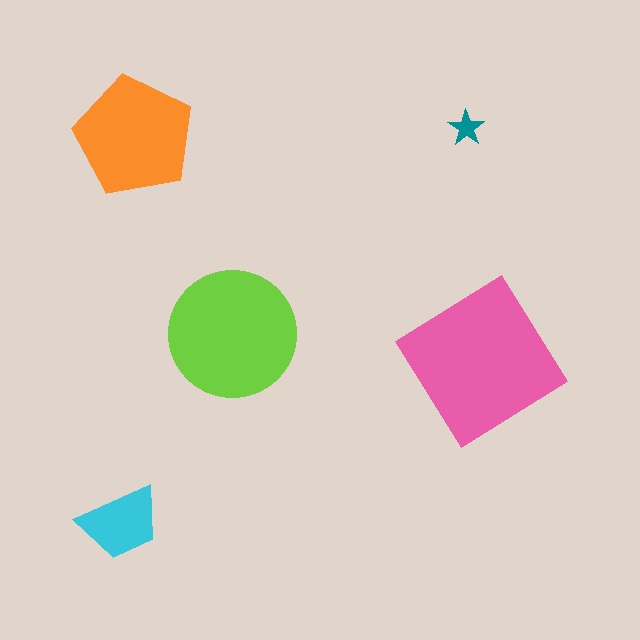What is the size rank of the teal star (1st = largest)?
5th.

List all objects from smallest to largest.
The teal star, the cyan trapezoid, the orange pentagon, the lime circle, the pink diamond.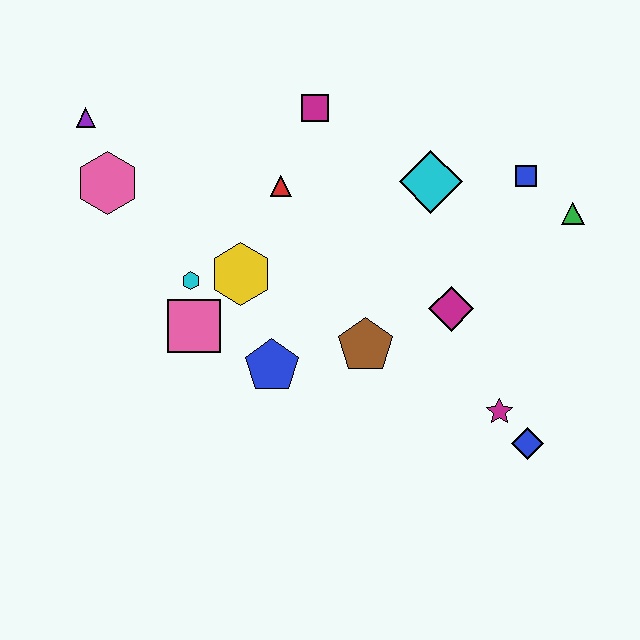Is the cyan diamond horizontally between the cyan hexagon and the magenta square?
No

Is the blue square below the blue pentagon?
No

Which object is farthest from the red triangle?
The blue diamond is farthest from the red triangle.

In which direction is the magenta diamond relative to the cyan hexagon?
The magenta diamond is to the right of the cyan hexagon.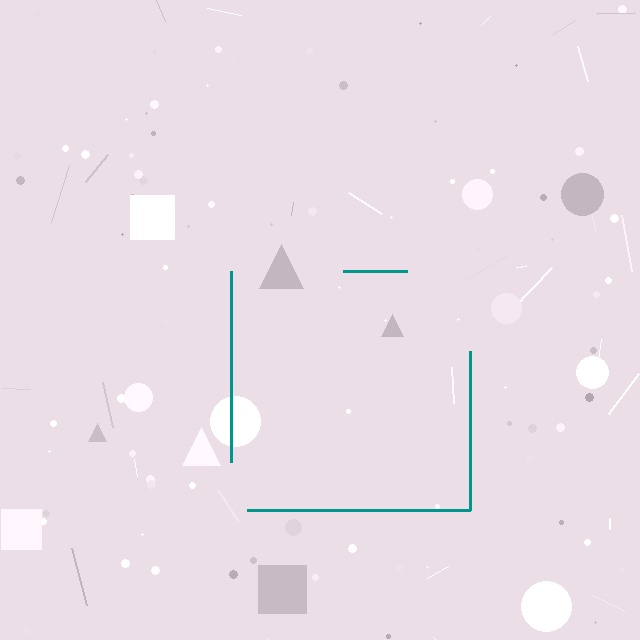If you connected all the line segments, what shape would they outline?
They would outline a square.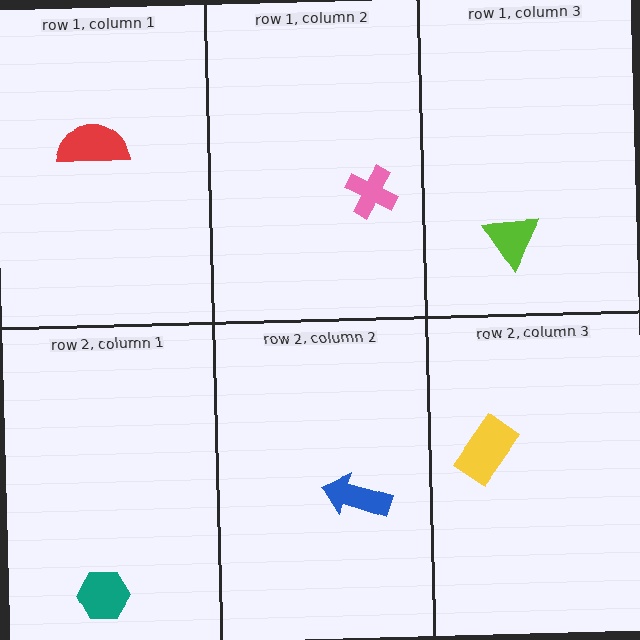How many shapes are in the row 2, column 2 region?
1.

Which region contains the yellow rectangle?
The row 2, column 3 region.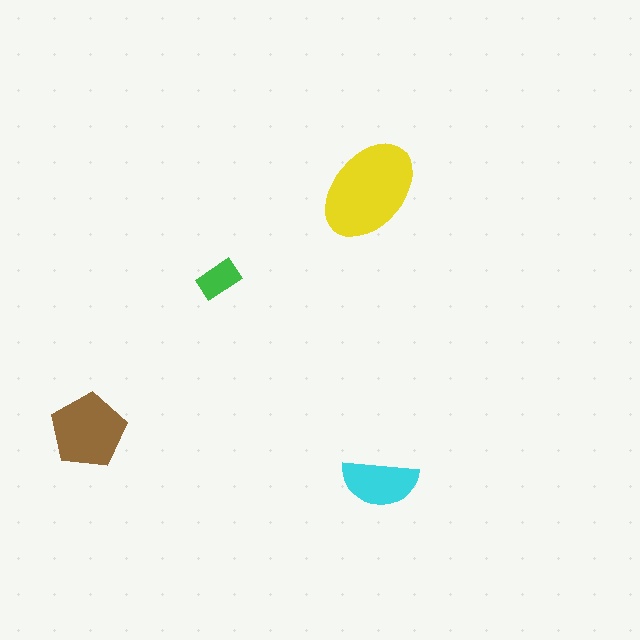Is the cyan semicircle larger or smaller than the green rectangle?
Larger.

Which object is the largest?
The yellow ellipse.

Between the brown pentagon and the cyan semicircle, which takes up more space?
The brown pentagon.